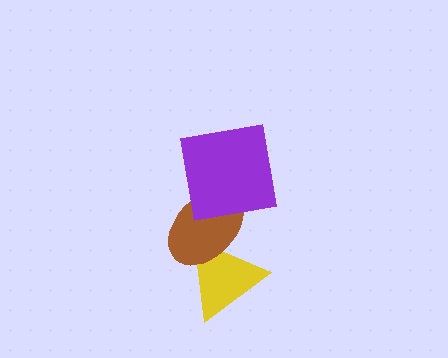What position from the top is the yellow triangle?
The yellow triangle is 3rd from the top.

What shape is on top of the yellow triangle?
The brown ellipse is on top of the yellow triangle.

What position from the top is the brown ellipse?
The brown ellipse is 2nd from the top.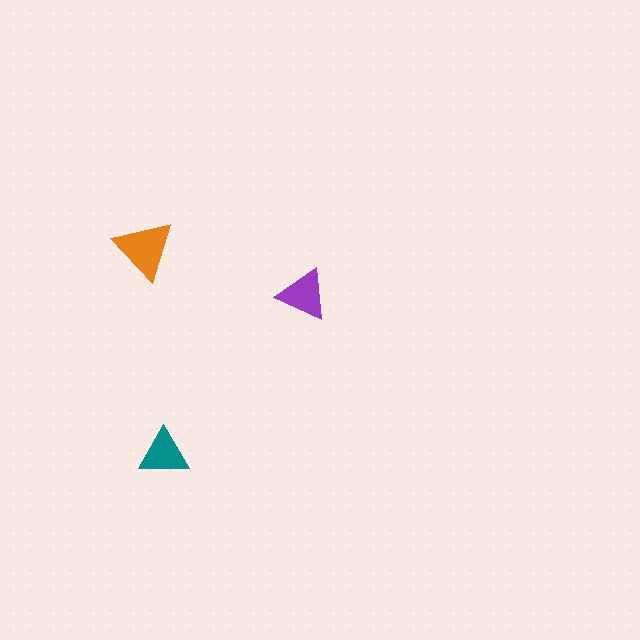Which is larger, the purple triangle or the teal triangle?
The purple one.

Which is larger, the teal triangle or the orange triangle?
The orange one.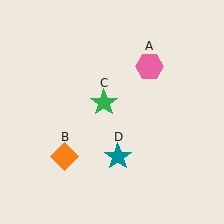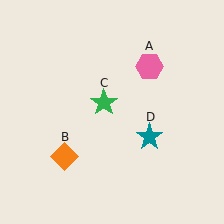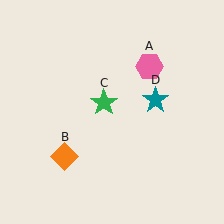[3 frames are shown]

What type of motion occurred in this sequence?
The teal star (object D) rotated counterclockwise around the center of the scene.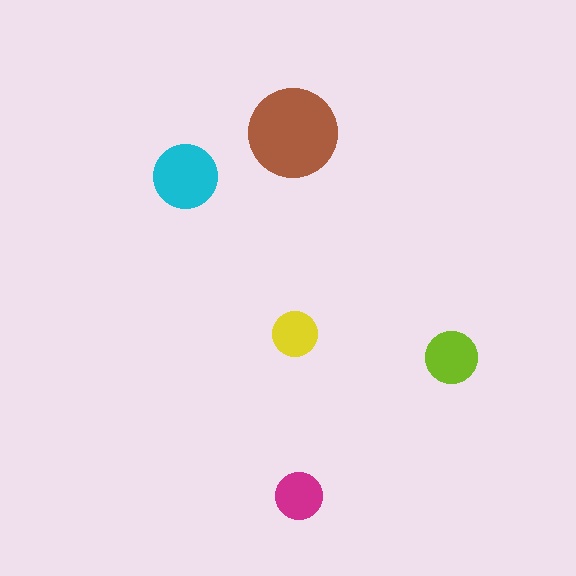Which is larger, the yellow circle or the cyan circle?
The cyan one.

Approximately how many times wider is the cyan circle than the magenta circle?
About 1.5 times wider.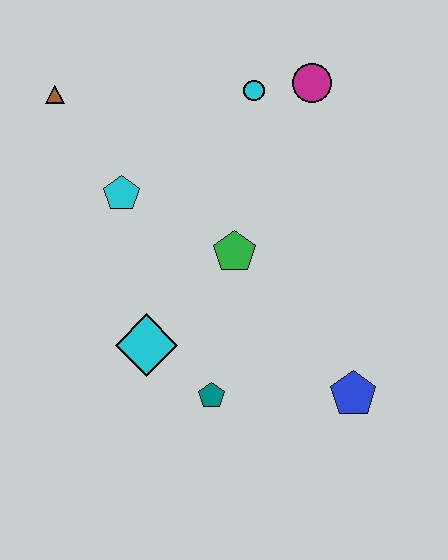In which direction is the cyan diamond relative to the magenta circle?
The cyan diamond is below the magenta circle.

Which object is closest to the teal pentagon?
The cyan diamond is closest to the teal pentagon.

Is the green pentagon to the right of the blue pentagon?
No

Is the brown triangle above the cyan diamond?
Yes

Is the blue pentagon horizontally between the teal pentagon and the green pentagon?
No